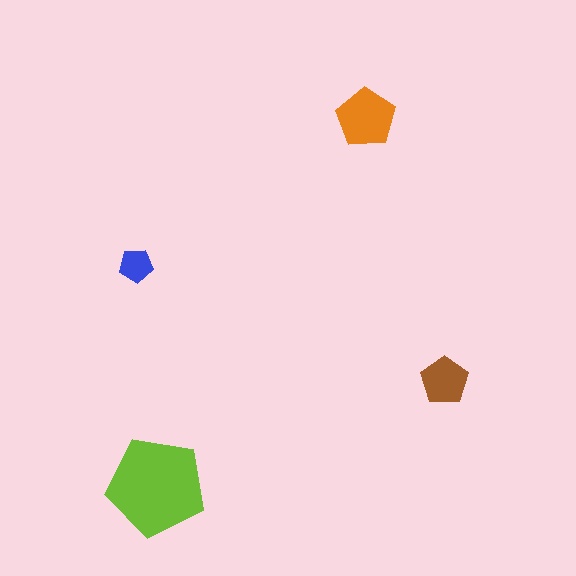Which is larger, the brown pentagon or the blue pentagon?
The brown one.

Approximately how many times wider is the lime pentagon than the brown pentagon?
About 2 times wider.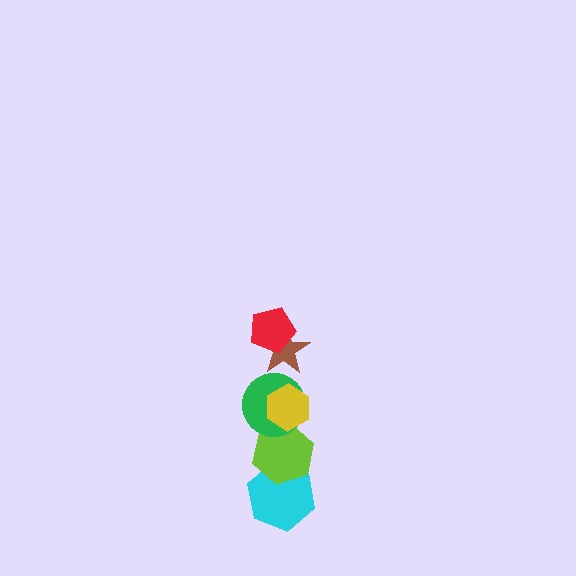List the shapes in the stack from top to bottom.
From top to bottom: the red pentagon, the brown star, the yellow hexagon, the green circle, the lime hexagon, the cyan hexagon.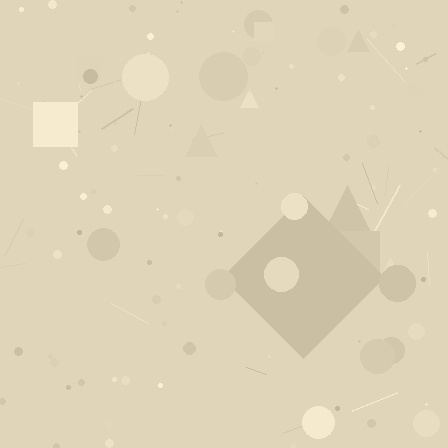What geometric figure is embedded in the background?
A diamond is embedded in the background.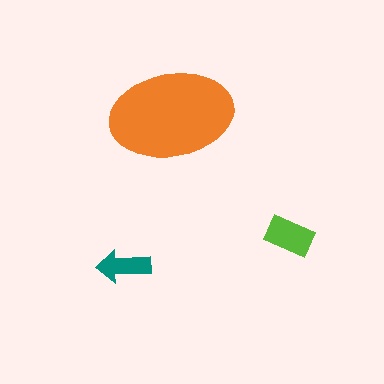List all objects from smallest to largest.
The teal arrow, the lime rectangle, the orange ellipse.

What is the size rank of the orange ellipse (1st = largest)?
1st.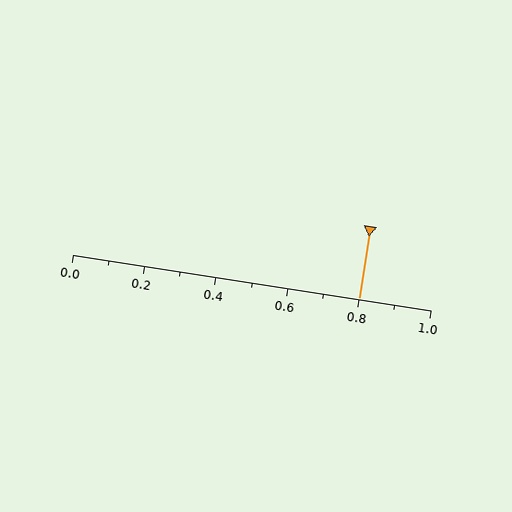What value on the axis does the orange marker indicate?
The marker indicates approximately 0.8.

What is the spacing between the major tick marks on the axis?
The major ticks are spaced 0.2 apart.